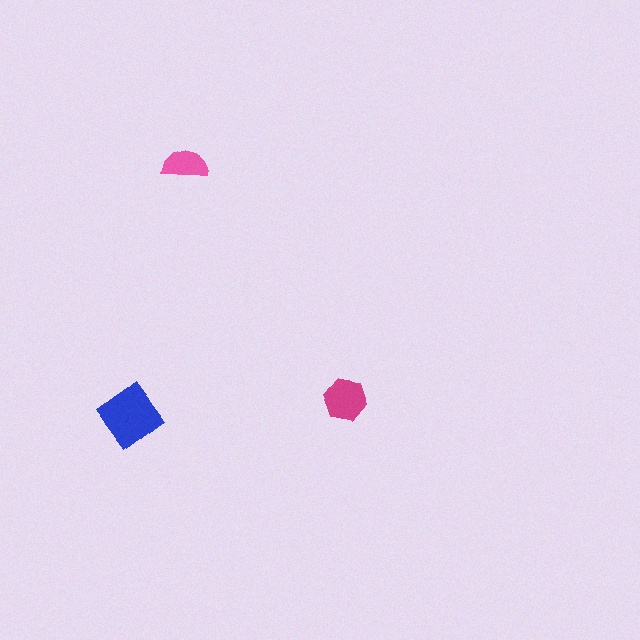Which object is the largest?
The blue diamond.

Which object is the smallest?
The pink semicircle.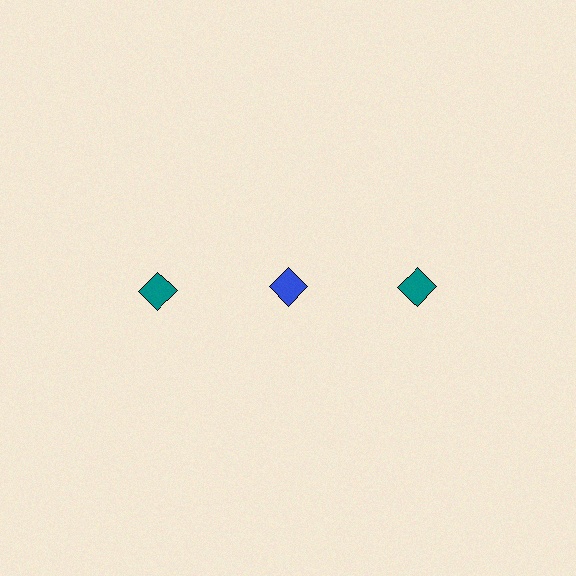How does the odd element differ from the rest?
It has a different color: blue instead of teal.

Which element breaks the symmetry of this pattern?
The blue diamond in the top row, second from left column breaks the symmetry. All other shapes are teal diamonds.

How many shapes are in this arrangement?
There are 3 shapes arranged in a grid pattern.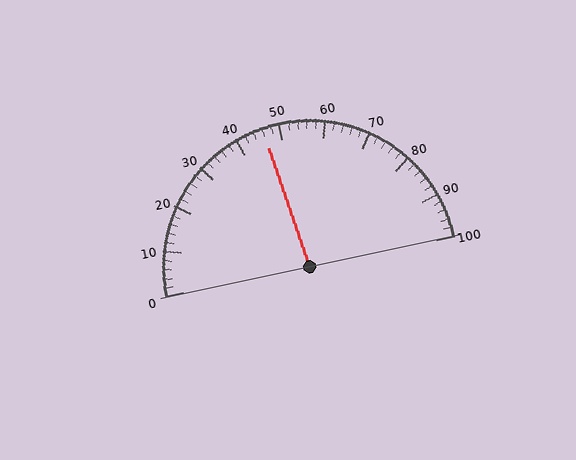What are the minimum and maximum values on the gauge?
The gauge ranges from 0 to 100.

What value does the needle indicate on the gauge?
The needle indicates approximately 46.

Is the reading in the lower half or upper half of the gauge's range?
The reading is in the lower half of the range (0 to 100).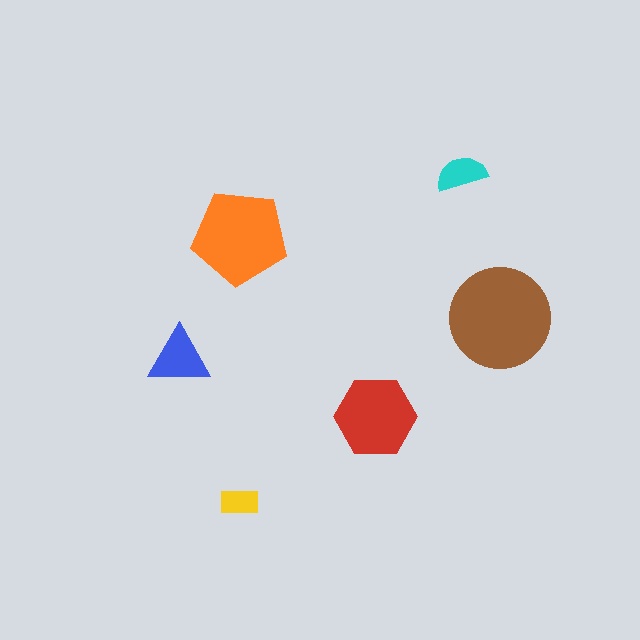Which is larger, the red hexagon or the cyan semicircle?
The red hexagon.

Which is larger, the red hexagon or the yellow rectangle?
The red hexagon.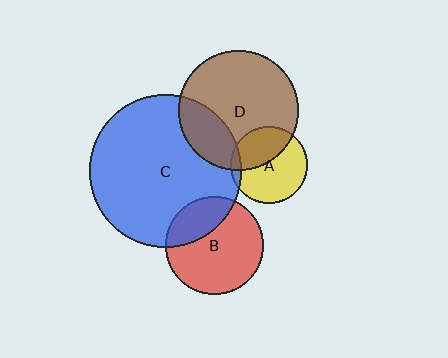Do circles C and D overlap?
Yes.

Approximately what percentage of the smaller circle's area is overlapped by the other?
Approximately 25%.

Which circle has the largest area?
Circle C (blue).